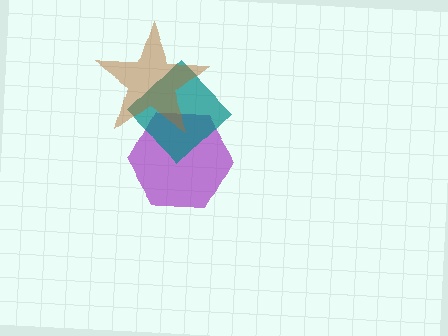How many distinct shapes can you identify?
There are 3 distinct shapes: a purple hexagon, a teal diamond, a brown star.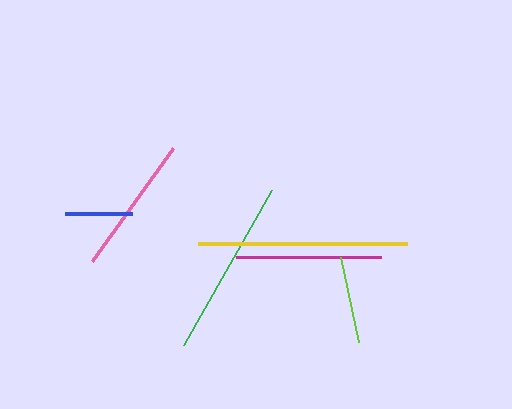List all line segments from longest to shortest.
From longest to shortest: yellow, green, magenta, pink, lime, blue.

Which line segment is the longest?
The yellow line is the longest at approximately 209 pixels.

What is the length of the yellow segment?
The yellow segment is approximately 209 pixels long.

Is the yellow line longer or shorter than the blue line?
The yellow line is longer than the blue line.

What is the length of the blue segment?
The blue segment is approximately 67 pixels long.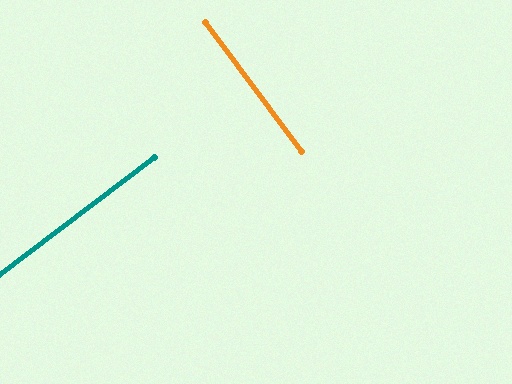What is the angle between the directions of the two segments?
Approximately 90 degrees.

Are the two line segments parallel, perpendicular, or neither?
Perpendicular — they meet at approximately 90°.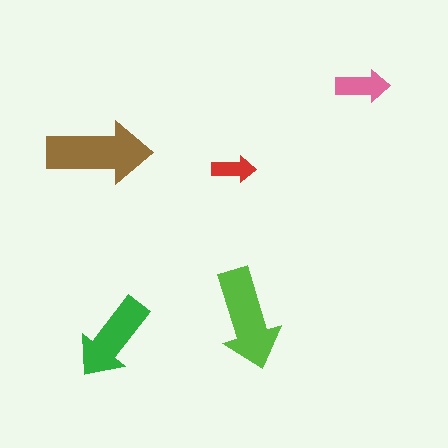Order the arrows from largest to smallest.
the brown one, the lime one, the green one, the pink one, the red one.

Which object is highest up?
The pink arrow is topmost.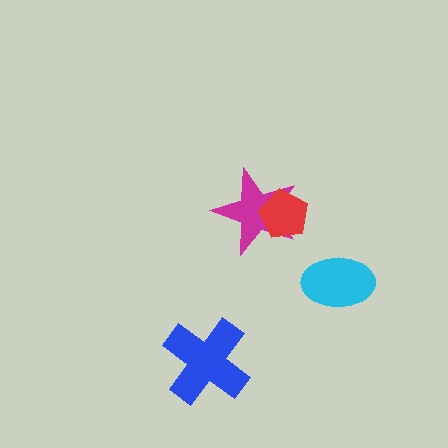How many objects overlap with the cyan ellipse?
0 objects overlap with the cyan ellipse.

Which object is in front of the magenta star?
The red pentagon is in front of the magenta star.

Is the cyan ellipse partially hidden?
No, no other shape covers it.